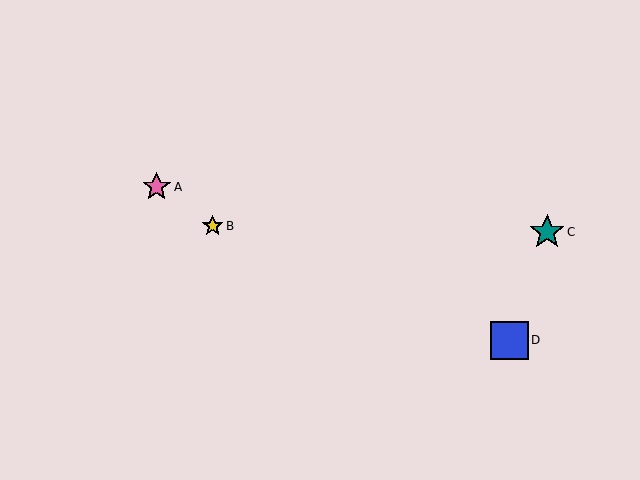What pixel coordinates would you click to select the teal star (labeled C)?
Click at (547, 232) to select the teal star C.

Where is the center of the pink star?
The center of the pink star is at (157, 187).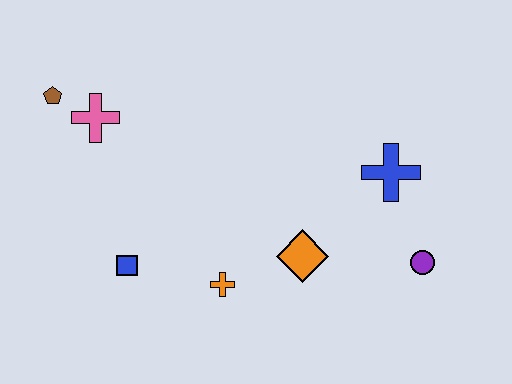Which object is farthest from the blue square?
The purple circle is farthest from the blue square.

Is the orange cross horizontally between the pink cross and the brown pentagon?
No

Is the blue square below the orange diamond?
Yes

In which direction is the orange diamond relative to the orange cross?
The orange diamond is to the right of the orange cross.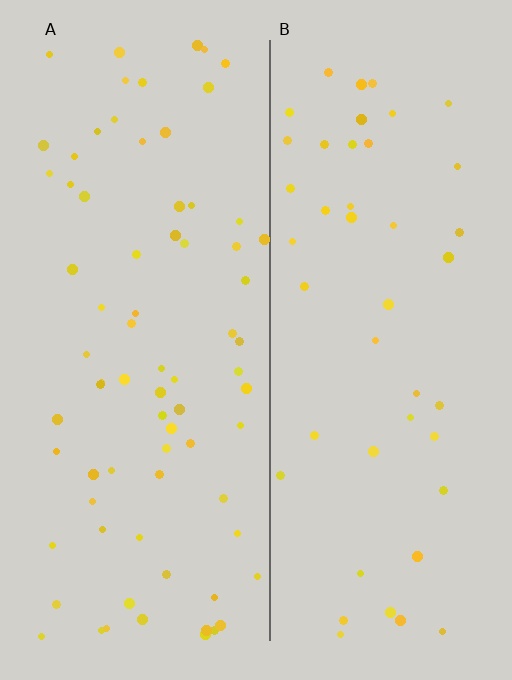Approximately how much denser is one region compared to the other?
Approximately 1.6× — region A over region B.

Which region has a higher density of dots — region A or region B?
A (the left).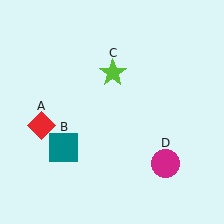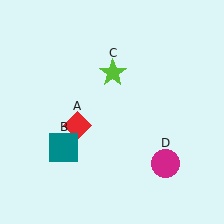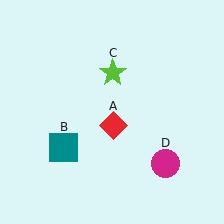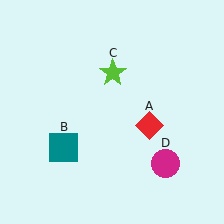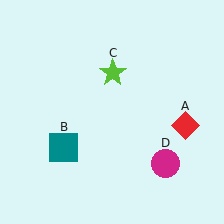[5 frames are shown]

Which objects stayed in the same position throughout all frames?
Teal square (object B) and lime star (object C) and magenta circle (object D) remained stationary.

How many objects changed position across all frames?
1 object changed position: red diamond (object A).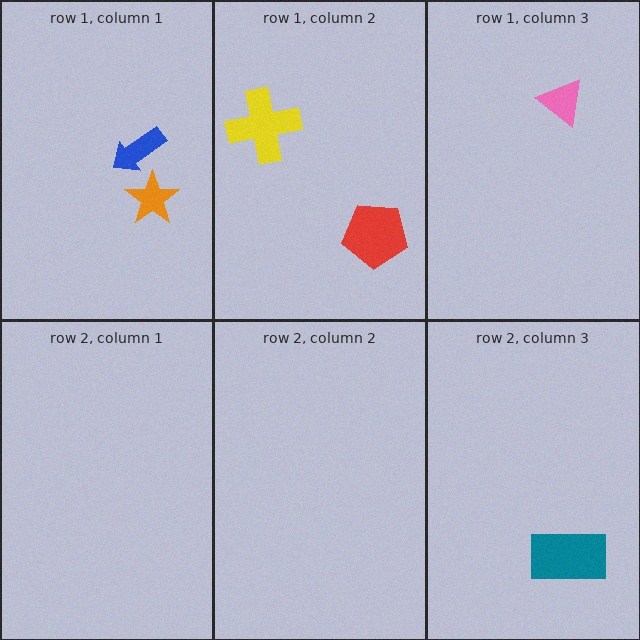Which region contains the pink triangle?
The row 1, column 3 region.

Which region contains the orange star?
The row 1, column 1 region.